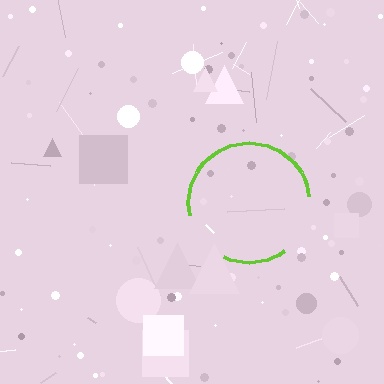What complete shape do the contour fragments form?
The contour fragments form a circle.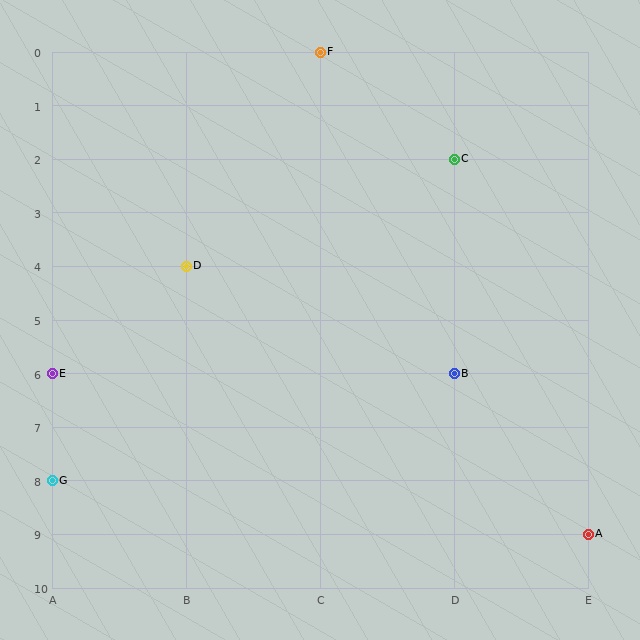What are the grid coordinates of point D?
Point D is at grid coordinates (B, 4).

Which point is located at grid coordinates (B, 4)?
Point D is at (B, 4).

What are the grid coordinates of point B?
Point B is at grid coordinates (D, 6).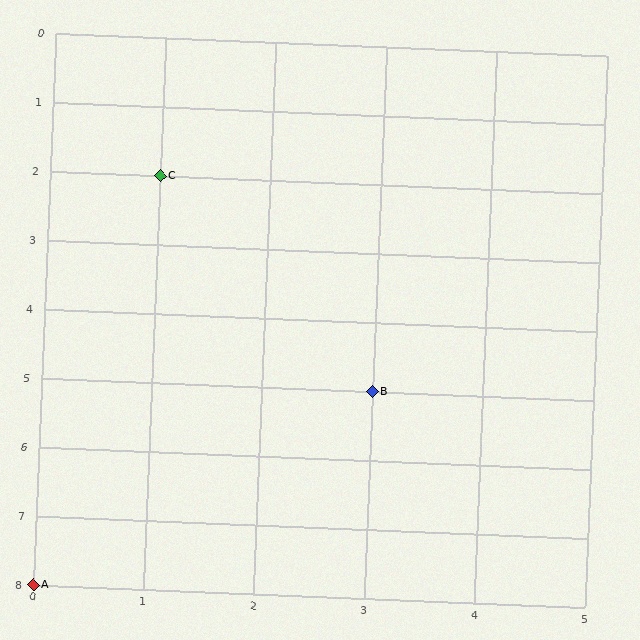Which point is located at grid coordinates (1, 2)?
Point C is at (1, 2).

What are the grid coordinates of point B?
Point B is at grid coordinates (3, 5).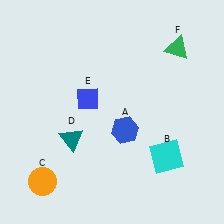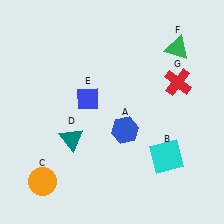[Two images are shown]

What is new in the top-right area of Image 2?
A red cross (G) was added in the top-right area of Image 2.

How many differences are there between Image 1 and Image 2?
There is 1 difference between the two images.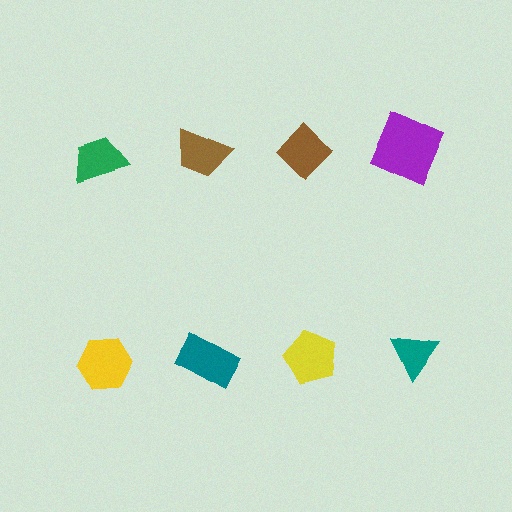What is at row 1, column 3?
A brown diamond.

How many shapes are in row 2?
4 shapes.